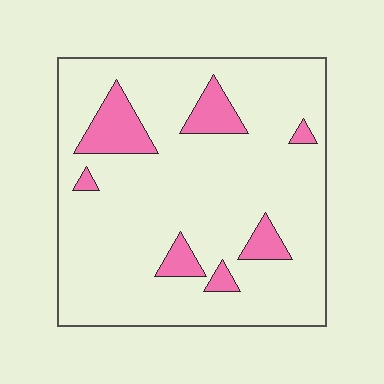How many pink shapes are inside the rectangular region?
7.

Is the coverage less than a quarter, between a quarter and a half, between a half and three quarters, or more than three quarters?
Less than a quarter.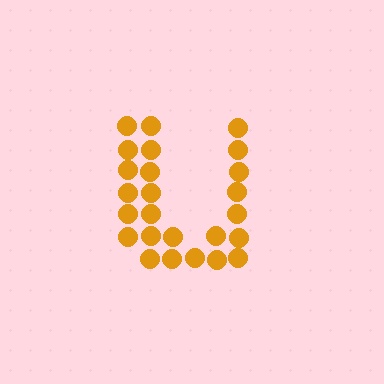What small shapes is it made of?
It is made of small circles.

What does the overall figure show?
The overall figure shows the letter U.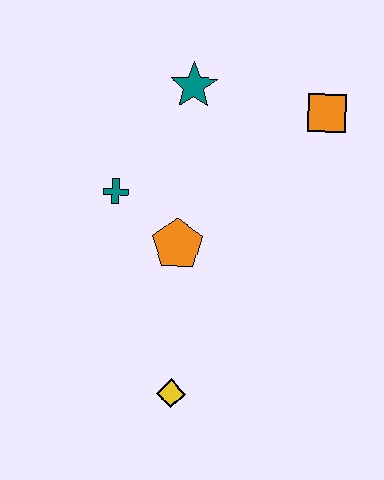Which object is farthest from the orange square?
The yellow diamond is farthest from the orange square.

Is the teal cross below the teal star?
Yes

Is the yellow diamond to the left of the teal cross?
No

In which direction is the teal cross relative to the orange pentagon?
The teal cross is to the left of the orange pentagon.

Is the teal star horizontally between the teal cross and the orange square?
Yes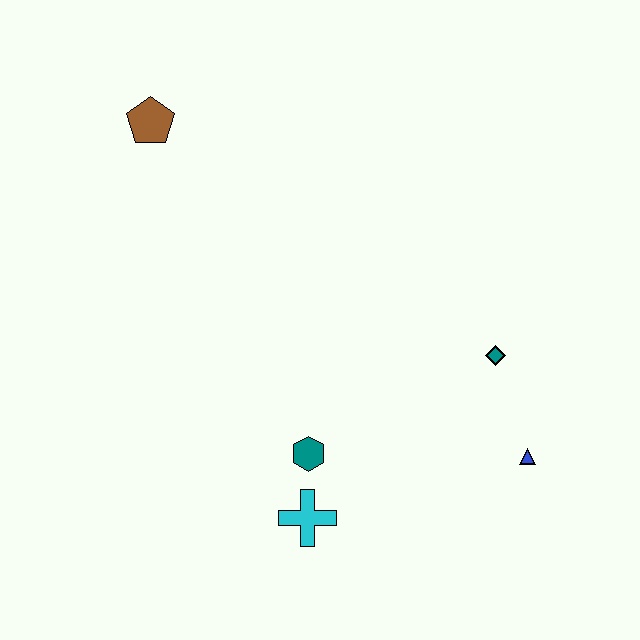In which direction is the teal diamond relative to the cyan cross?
The teal diamond is to the right of the cyan cross.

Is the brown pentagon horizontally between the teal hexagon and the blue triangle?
No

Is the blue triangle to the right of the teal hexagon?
Yes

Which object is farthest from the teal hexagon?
The brown pentagon is farthest from the teal hexagon.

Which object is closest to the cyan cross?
The teal hexagon is closest to the cyan cross.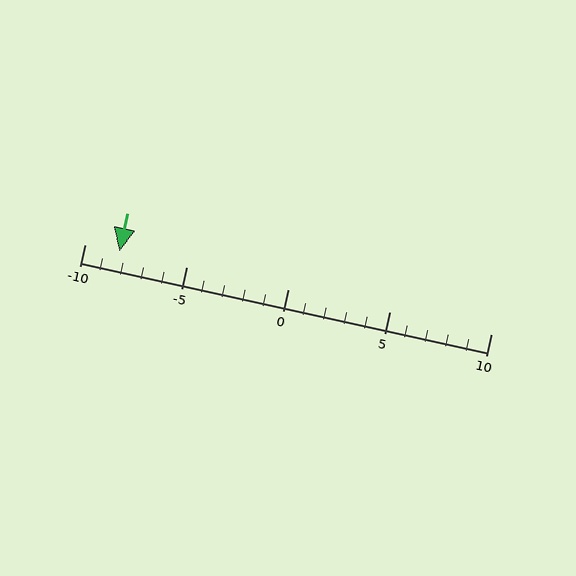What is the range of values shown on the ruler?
The ruler shows values from -10 to 10.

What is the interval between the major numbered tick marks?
The major tick marks are spaced 5 units apart.